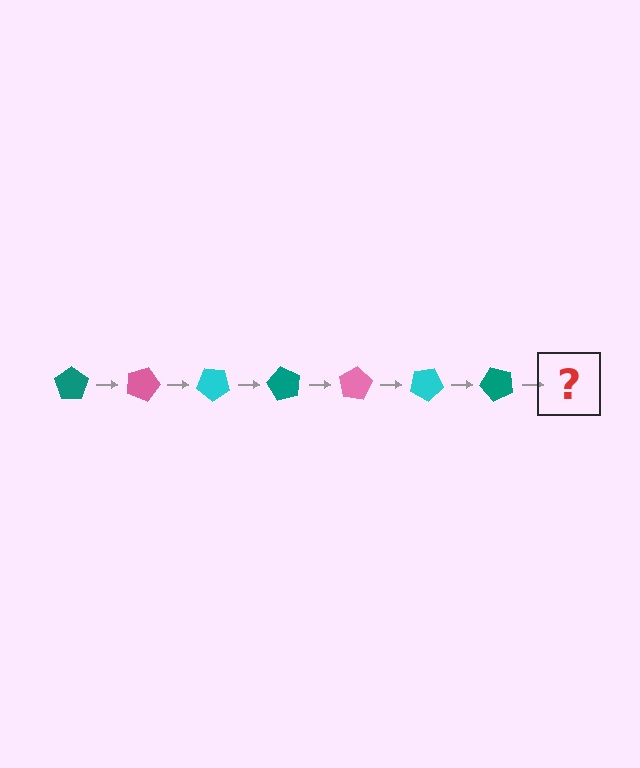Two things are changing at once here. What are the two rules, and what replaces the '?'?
The two rules are that it rotates 20 degrees each step and the color cycles through teal, pink, and cyan. The '?' should be a pink pentagon, rotated 140 degrees from the start.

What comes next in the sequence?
The next element should be a pink pentagon, rotated 140 degrees from the start.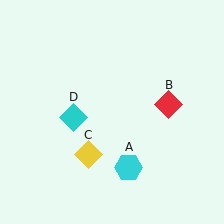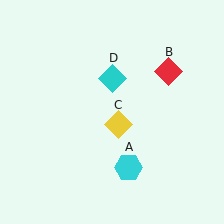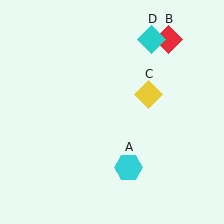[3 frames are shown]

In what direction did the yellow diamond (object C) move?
The yellow diamond (object C) moved up and to the right.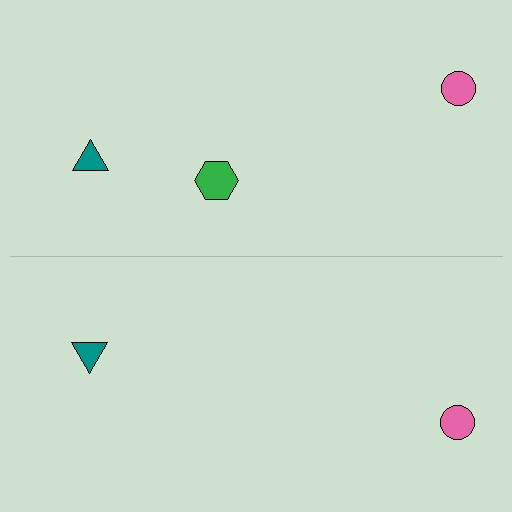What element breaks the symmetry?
A green hexagon is missing from the bottom side.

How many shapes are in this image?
There are 5 shapes in this image.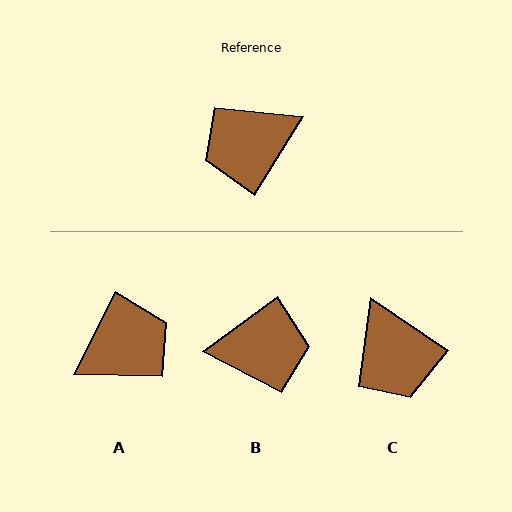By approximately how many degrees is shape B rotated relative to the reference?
Approximately 158 degrees counter-clockwise.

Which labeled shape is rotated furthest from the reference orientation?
A, about 175 degrees away.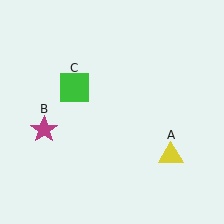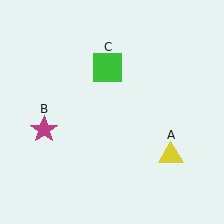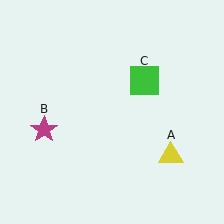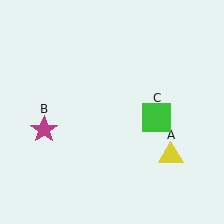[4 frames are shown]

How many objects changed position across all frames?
1 object changed position: green square (object C).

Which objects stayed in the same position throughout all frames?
Yellow triangle (object A) and magenta star (object B) remained stationary.